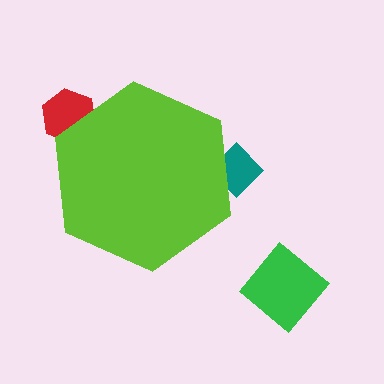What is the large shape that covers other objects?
A lime hexagon.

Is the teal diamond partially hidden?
Yes, the teal diamond is partially hidden behind the lime hexagon.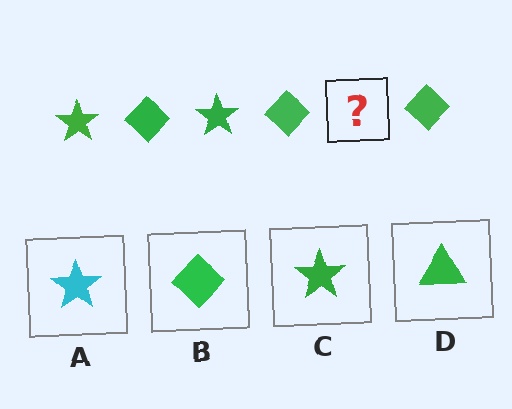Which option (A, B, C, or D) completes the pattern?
C.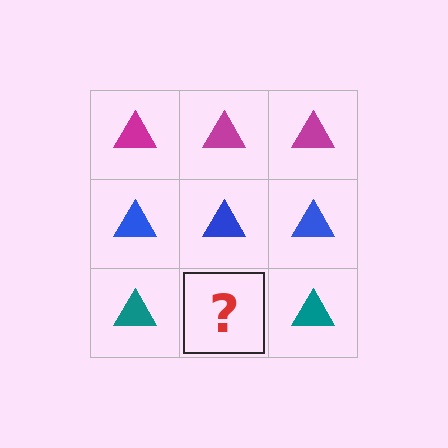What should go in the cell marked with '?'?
The missing cell should contain a teal triangle.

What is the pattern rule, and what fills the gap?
The rule is that each row has a consistent color. The gap should be filled with a teal triangle.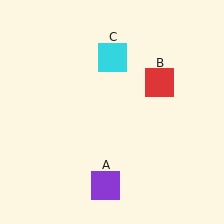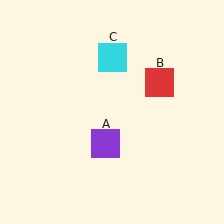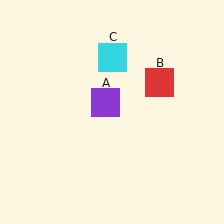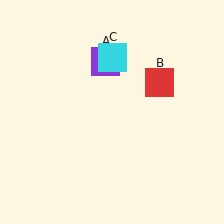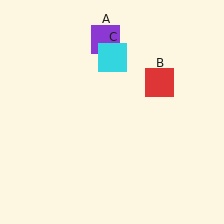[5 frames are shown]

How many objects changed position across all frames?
1 object changed position: purple square (object A).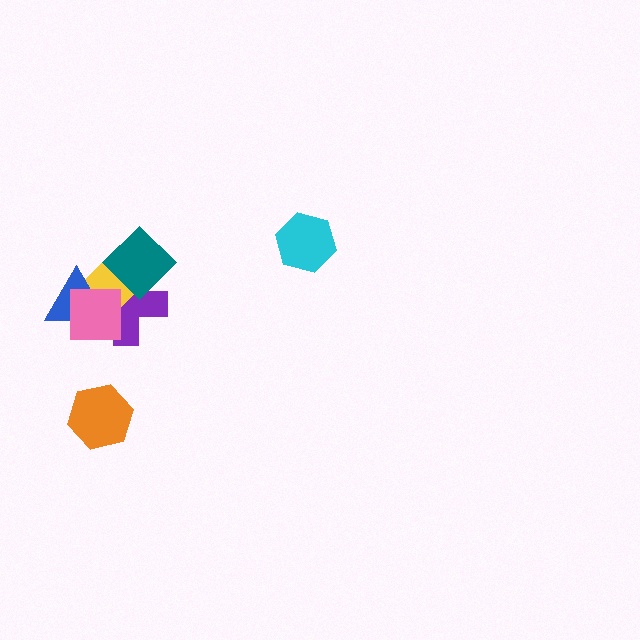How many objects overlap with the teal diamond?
2 objects overlap with the teal diamond.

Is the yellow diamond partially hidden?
Yes, it is partially covered by another shape.